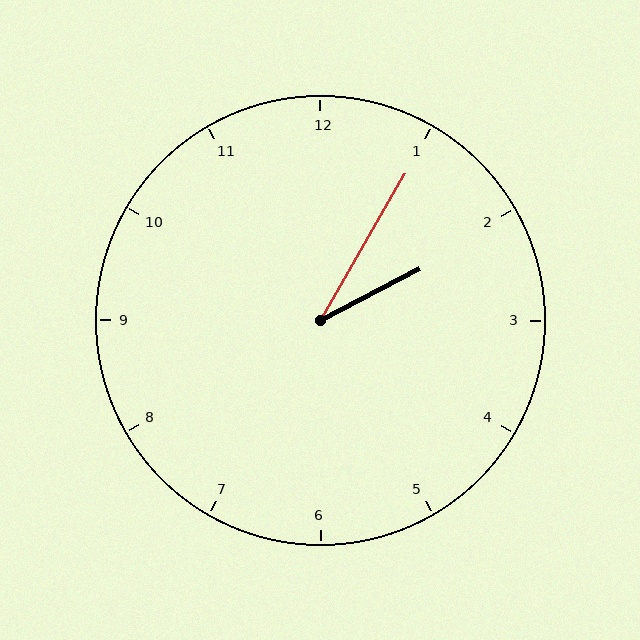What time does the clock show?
2:05.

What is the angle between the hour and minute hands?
Approximately 32 degrees.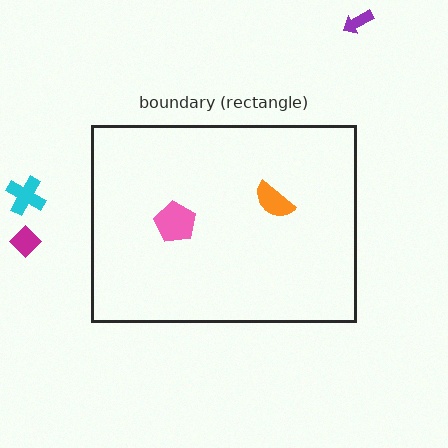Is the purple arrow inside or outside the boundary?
Outside.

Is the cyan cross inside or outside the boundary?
Outside.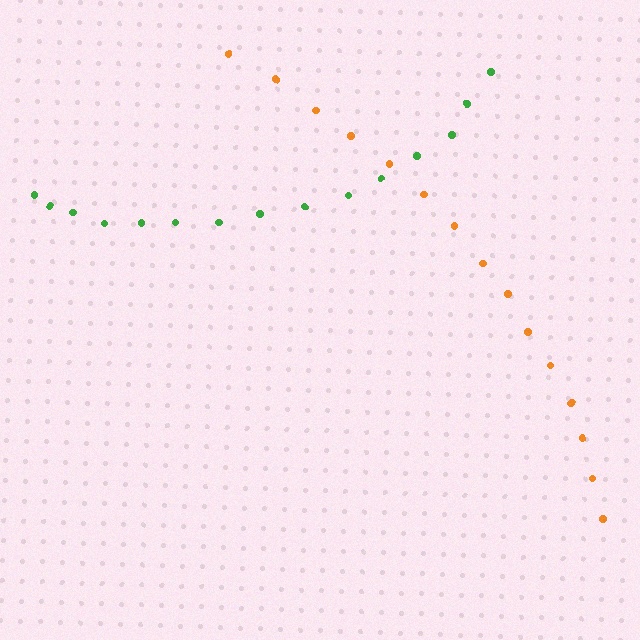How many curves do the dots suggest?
There are 2 distinct paths.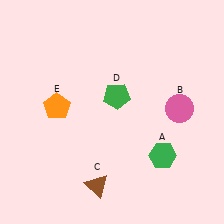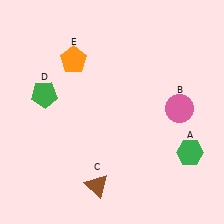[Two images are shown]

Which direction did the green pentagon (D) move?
The green pentagon (D) moved left.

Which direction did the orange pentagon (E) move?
The orange pentagon (E) moved up.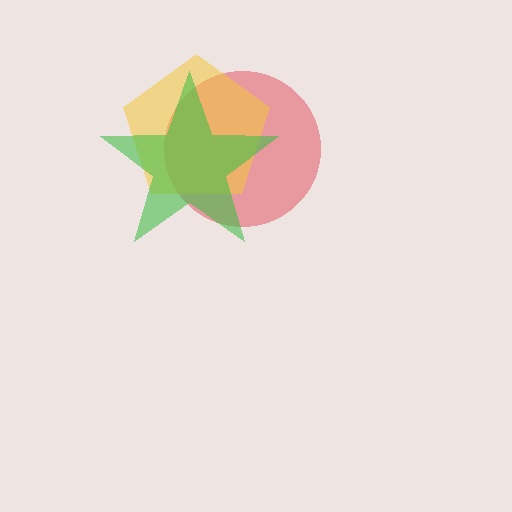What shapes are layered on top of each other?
The layered shapes are: a red circle, a yellow pentagon, a green star.